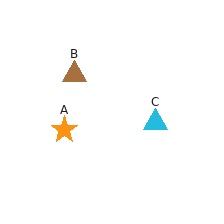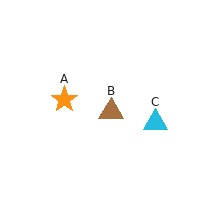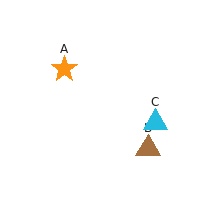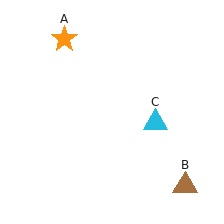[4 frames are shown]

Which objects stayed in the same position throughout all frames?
Cyan triangle (object C) remained stationary.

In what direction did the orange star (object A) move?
The orange star (object A) moved up.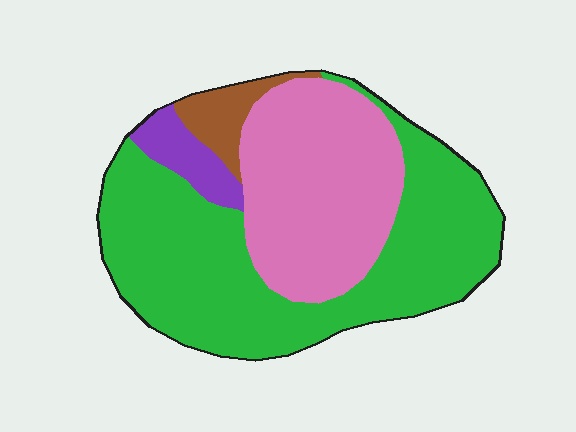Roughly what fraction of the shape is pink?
Pink takes up about one third (1/3) of the shape.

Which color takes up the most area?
Green, at roughly 55%.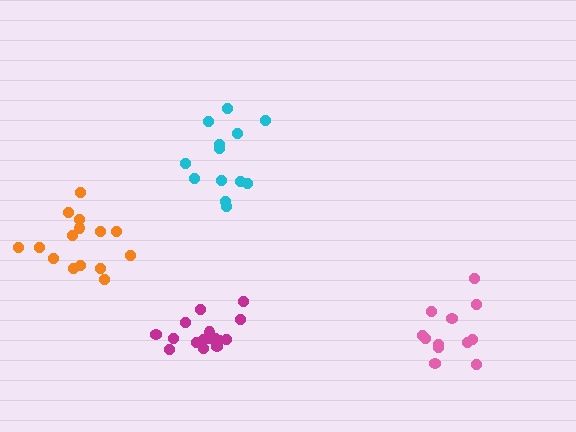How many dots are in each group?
Group 1: 13 dots, Group 2: 12 dots, Group 3: 16 dots, Group 4: 15 dots (56 total).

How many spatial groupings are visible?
There are 4 spatial groupings.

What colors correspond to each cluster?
The clusters are colored: cyan, pink, magenta, orange.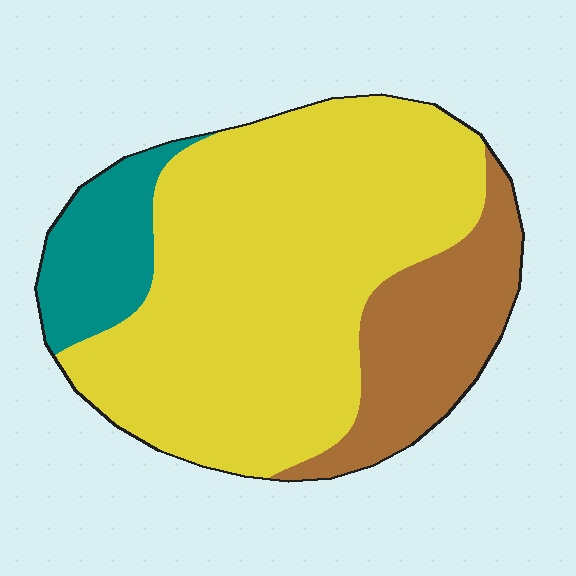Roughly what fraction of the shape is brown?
Brown covers roughly 20% of the shape.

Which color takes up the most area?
Yellow, at roughly 65%.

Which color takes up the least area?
Teal, at roughly 10%.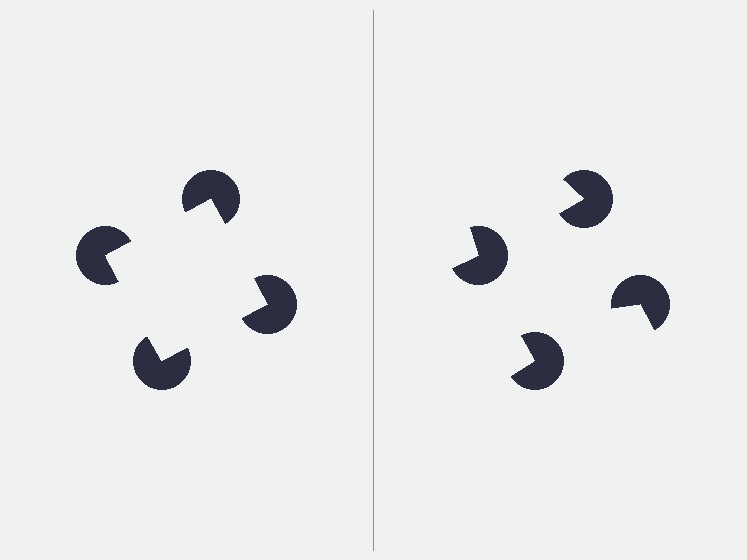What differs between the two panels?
The pac-man discs are positioned identically on both sides; only the wedge orientations differ. On the left they align to a square; on the right they are misaligned.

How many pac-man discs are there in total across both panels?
8 — 4 on each side.